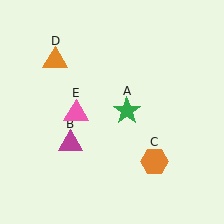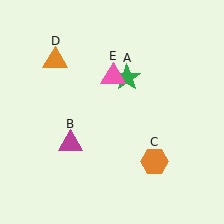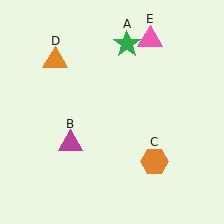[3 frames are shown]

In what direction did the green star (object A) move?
The green star (object A) moved up.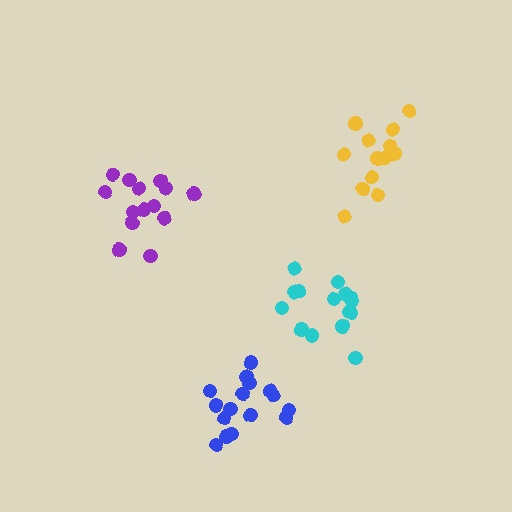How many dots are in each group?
Group 1: 14 dots, Group 2: 13 dots, Group 3: 16 dots, Group 4: 16 dots (59 total).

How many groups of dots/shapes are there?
There are 4 groups.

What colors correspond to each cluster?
The clusters are colored: purple, yellow, blue, cyan.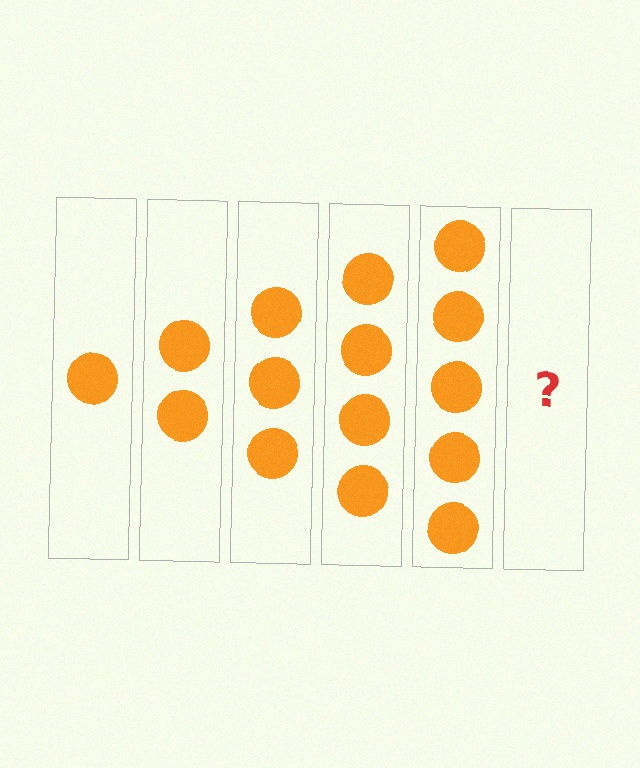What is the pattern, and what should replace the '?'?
The pattern is that each step adds one more circle. The '?' should be 6 circles.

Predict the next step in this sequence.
The next step is 6 circles.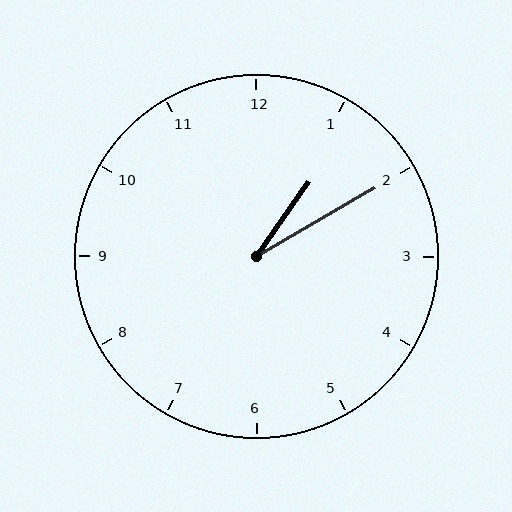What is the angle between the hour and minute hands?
Approximately 25 degrees.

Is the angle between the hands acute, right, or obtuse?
It is acute.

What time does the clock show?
1:10.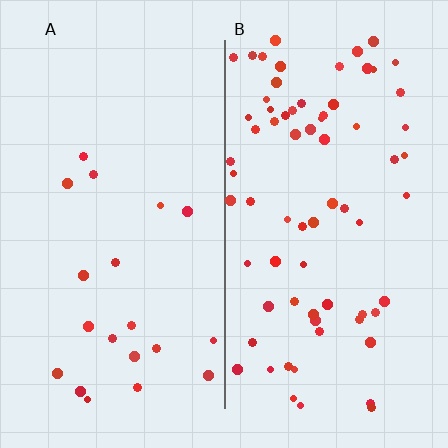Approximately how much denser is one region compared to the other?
Approximately 3.6× — region B over region A.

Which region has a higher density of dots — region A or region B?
B (the right).